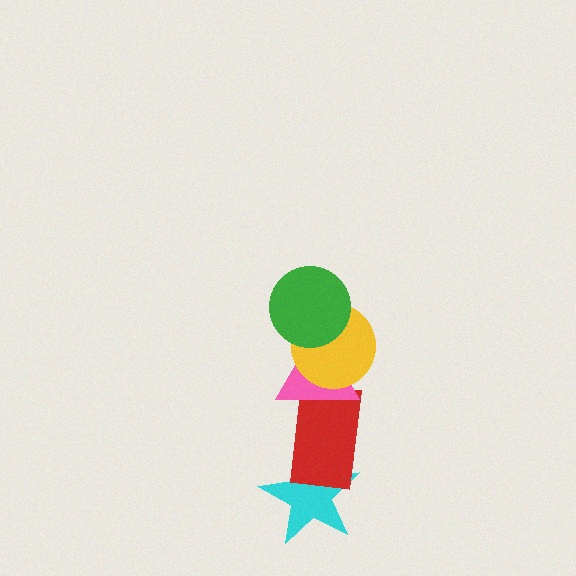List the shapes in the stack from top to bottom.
From top to bottom: the green circle, the yellow circle, the pink triangle, the red rectangle, the cyan star.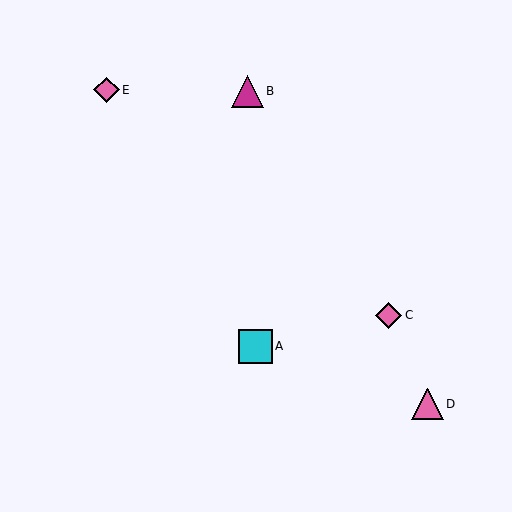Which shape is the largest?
The cyan square (labeled A) is the largest.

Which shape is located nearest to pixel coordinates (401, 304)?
The pink diamond (labeled C) at (389, 315) is nearest to that location.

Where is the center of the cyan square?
The center of the cyan square is at (256, 346).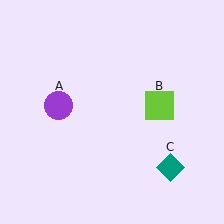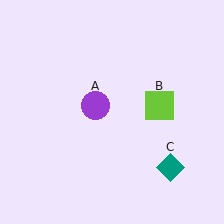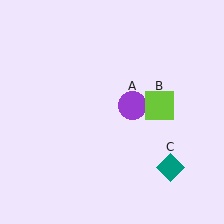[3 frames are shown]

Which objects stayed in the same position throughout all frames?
Lime square (object B) and teal diamond (object C) remained stationary.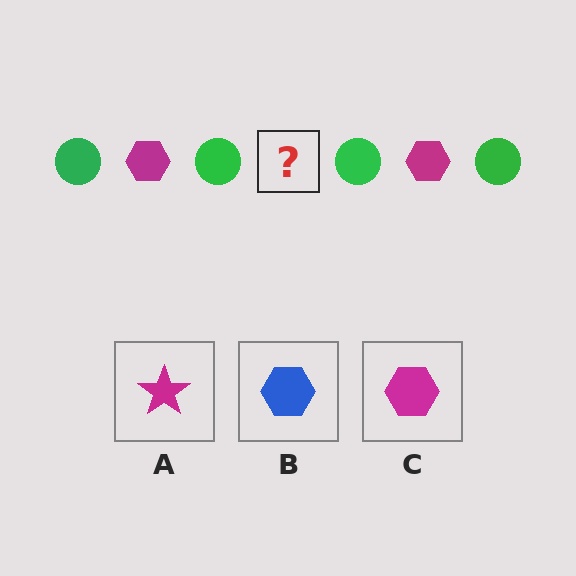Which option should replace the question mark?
Option C.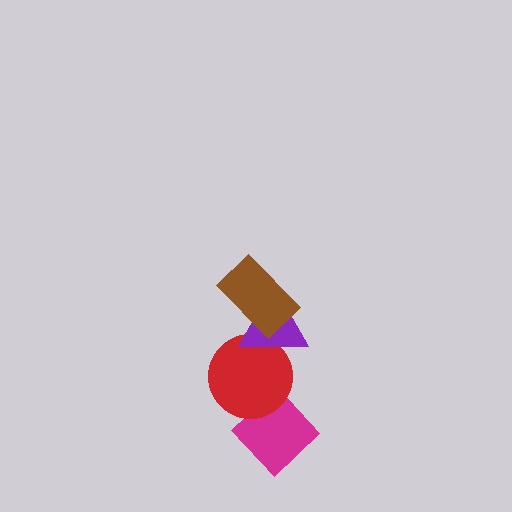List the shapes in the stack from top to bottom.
From top to bottom: the brown rectangle, the purple triangle, the red circle, the magenta diamond.